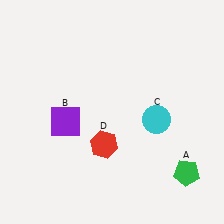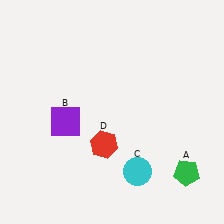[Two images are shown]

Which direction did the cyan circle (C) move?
The cyan circle (C) moved down.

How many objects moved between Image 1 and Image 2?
1 object moved between the two images.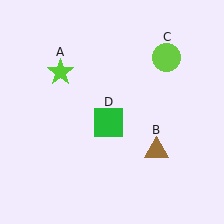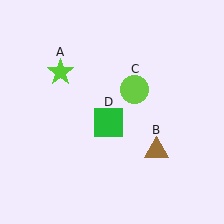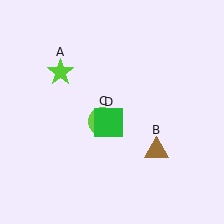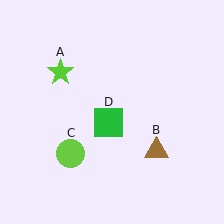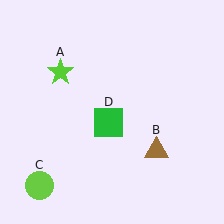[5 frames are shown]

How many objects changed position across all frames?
1 object changed position: lime circle (object C).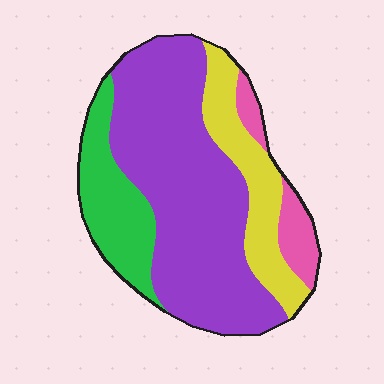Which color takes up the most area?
Purple, at roughly 55%.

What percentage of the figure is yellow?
Yellow takes up about one sixth (1/6) of the figure.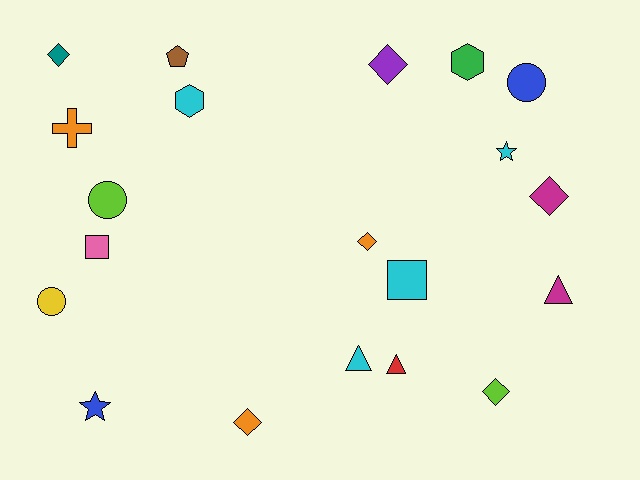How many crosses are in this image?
There is 1 cross.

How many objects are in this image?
There are 20 objects.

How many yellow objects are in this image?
There is 1 yellow object.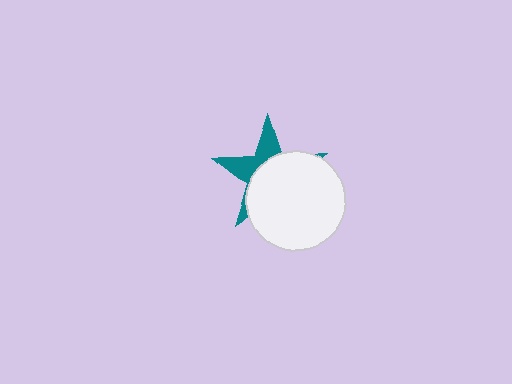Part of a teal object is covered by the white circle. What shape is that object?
It is a star.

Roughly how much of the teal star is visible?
A small part of it is visible (roughly 36%).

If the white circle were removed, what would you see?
You would see the complete teal star.